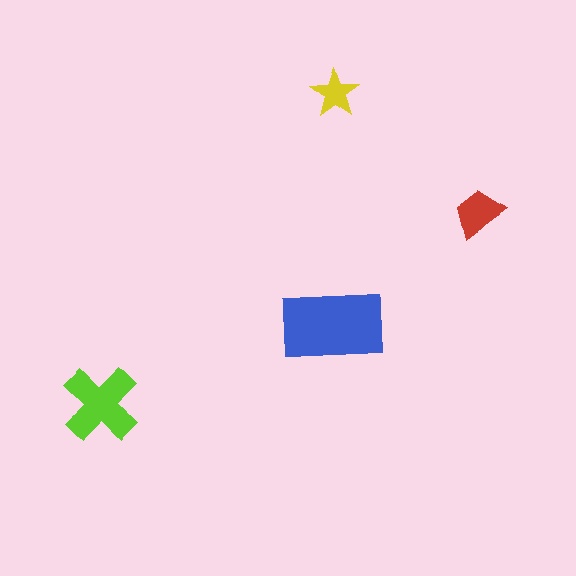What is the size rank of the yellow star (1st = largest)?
4th.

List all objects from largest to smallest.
The blue rectangle, the lime cross, the red trapezoid, the yellow star.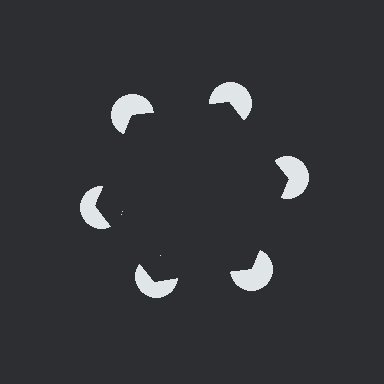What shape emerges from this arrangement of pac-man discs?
An illusory hexagon — its edges are inferred from the aligned wedge cuts in the pac-man discs, not physically drawn.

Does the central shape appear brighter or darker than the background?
It typically appears slightly darker than the background, even though no actual brightness change is drawn.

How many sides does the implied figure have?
6 sides.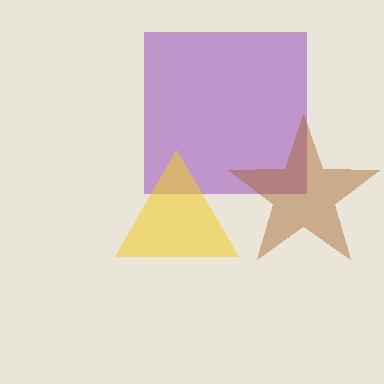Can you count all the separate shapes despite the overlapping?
Yes, there are 3 separate shapes.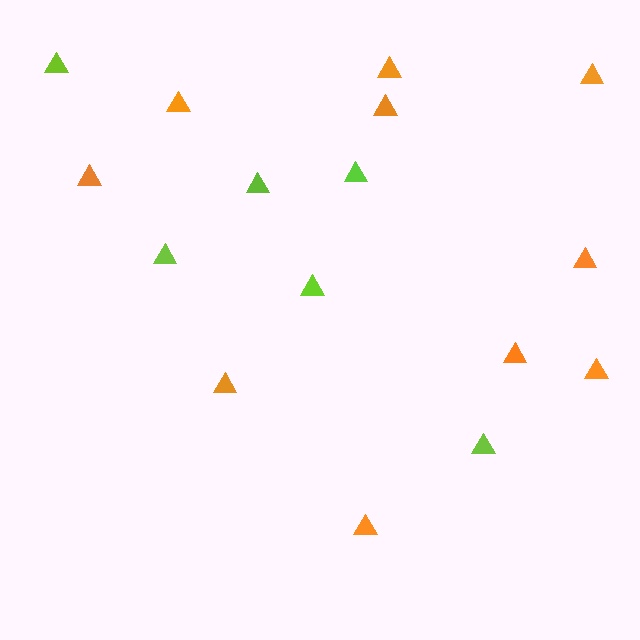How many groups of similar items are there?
There are 2 groups: one group of lime triangles (6) and one group of orange triangles (10).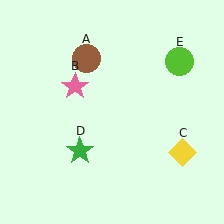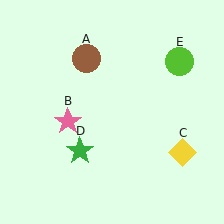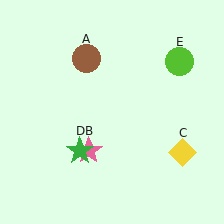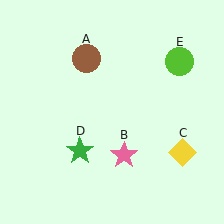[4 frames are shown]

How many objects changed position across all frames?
1 object changed position: pink star (object B).